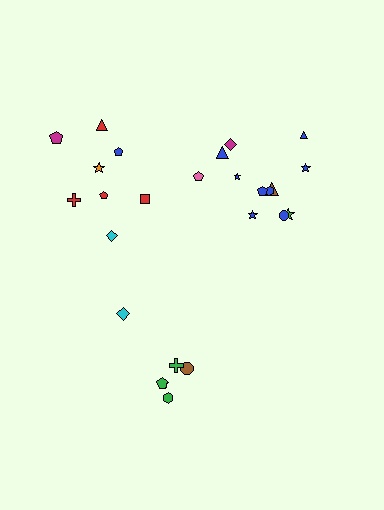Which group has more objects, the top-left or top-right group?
The top-right group.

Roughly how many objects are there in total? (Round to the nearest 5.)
Roughly 25 objects in total.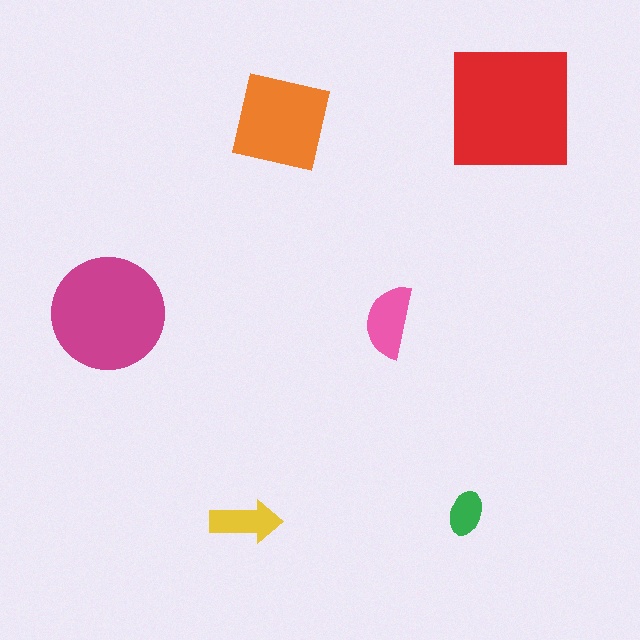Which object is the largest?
The red square.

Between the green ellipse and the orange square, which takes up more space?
The orange square.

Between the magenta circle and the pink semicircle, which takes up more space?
The magenta circle.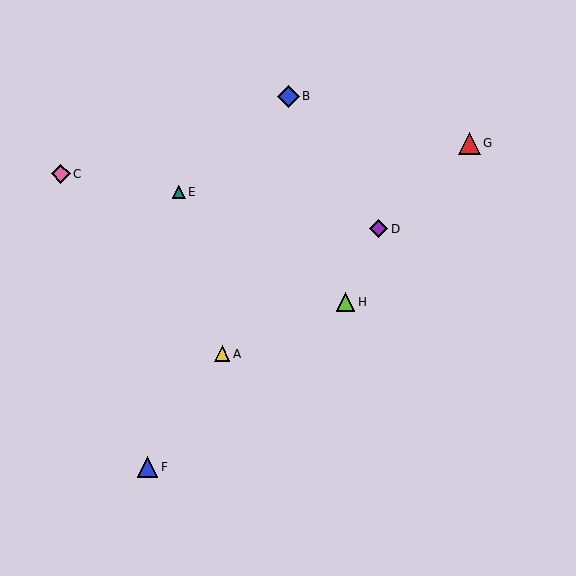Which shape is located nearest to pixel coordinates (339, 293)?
The lime triangle (labeled H) at (346, 302) is nearest to that location.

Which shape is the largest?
The blue diamond (labeled B) is the largest.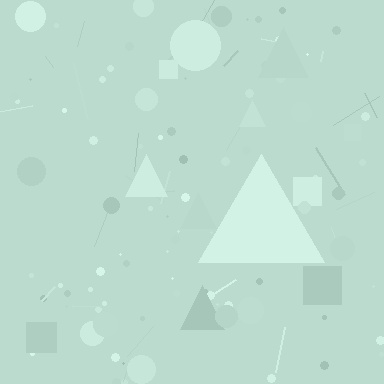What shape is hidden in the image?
A triangle is hidden in the image.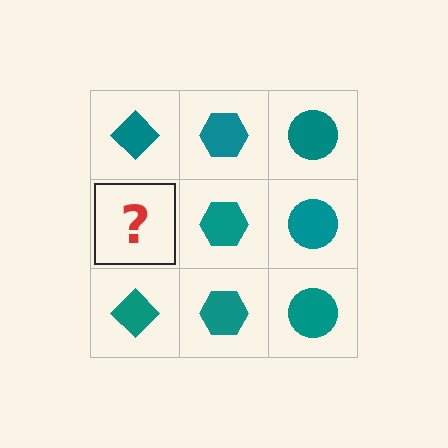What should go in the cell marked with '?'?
The missing cell should contain a teal diamond.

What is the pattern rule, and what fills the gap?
The rule is that each column has a consistent shape. The gap should be filled with a teal diamond.